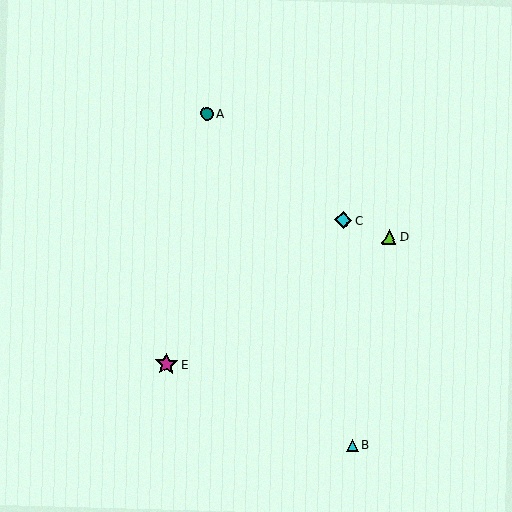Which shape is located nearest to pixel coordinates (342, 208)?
The cyan diamond (labeled C) at (343, 220) is nearest to that location.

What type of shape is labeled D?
Shape D is a lime triangle.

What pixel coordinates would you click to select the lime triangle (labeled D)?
Click at (389, 237) to select the lime triangle D.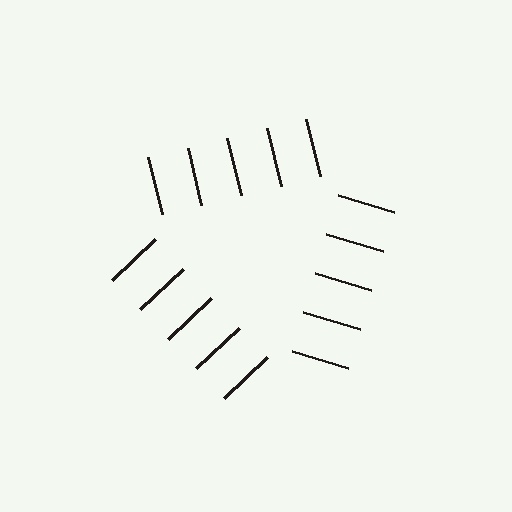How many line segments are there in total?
15 — 5 along each of the 3 edges.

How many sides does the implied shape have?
3 sides — the line-ends trace a triangle.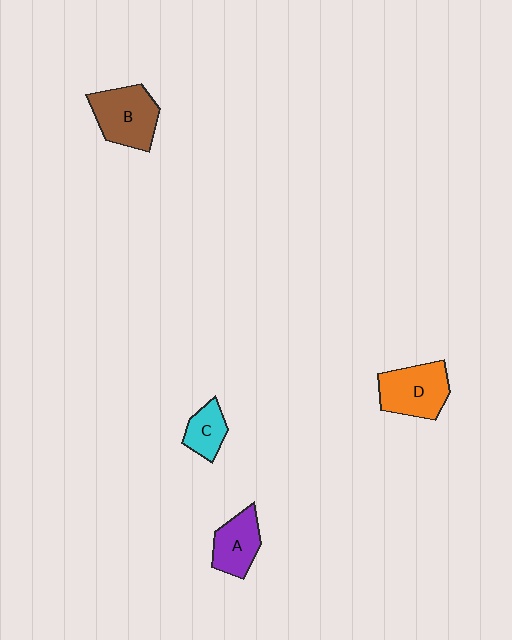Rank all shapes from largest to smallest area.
From largest to smallest: B (brown), D (orange), A (purple), C (cyan).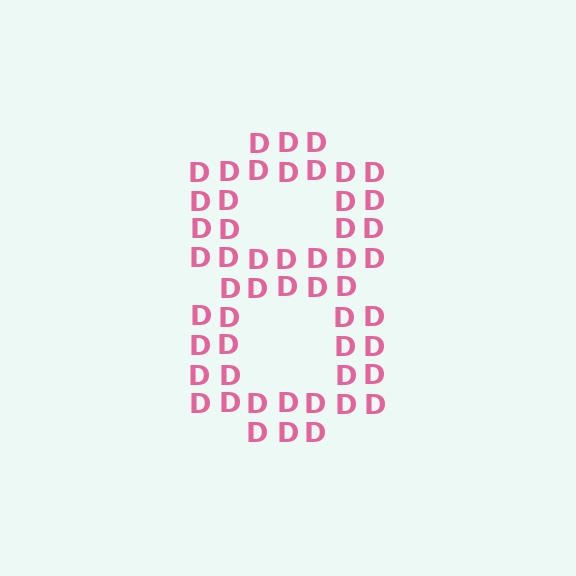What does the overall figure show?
The overall figure shows the digit 8.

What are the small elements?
The small elements are letter D's.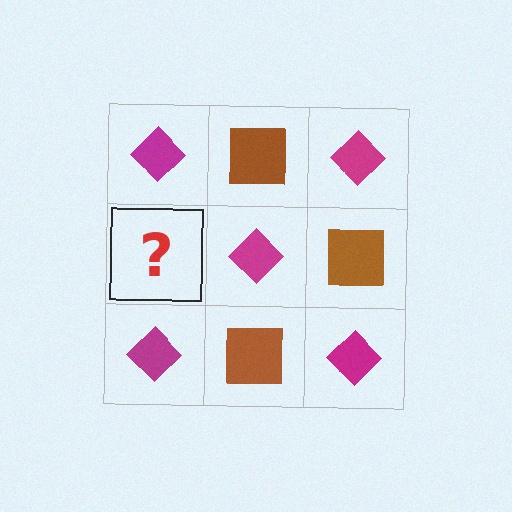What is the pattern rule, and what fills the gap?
The rule is that it alternates magenta diamond and brown square in a checkerboard pattern. The gap should be filled with a brown square.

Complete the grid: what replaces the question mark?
The question mark should be replaced with a brown square.